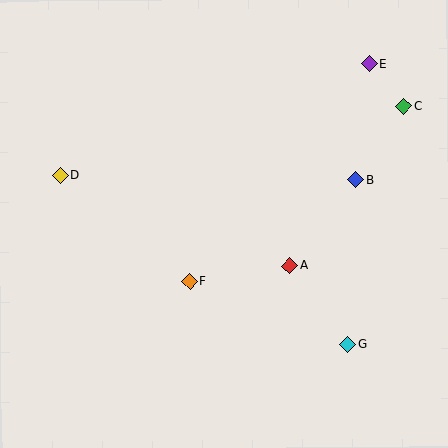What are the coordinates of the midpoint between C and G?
The midpoint between C and G is at (376, 225).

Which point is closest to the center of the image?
Point F at (190, 282) is closest to the center.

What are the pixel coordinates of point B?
Point B is at (355, 180).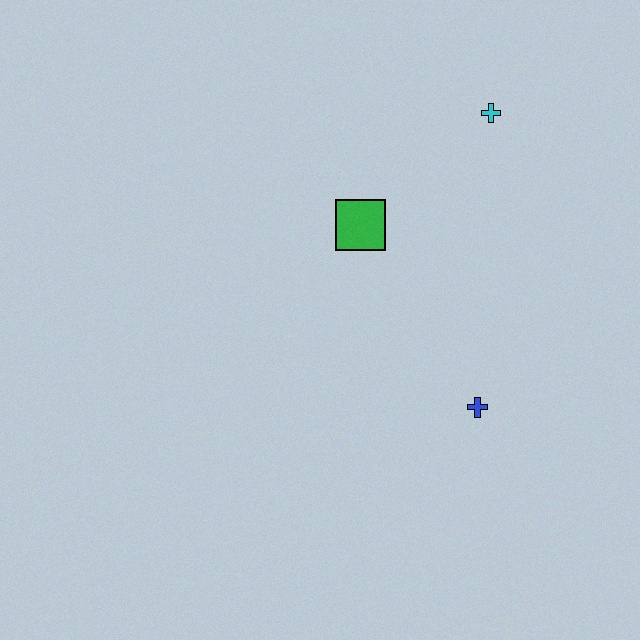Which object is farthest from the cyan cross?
The blue cross is farthest from the cyan cross.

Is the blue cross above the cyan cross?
No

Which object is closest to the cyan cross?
The green square is closest to the cyan cross.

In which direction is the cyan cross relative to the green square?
The cyan cross is to the right of the green square.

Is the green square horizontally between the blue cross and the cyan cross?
No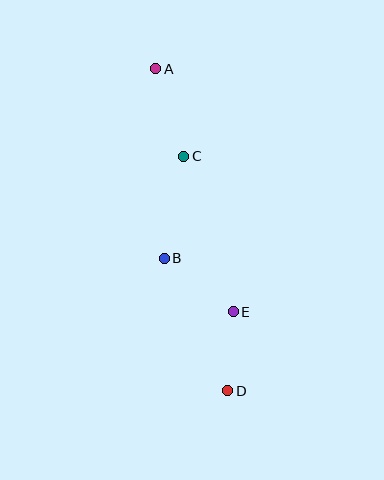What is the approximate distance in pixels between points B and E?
The distance between B and E is approximately 88 pixels.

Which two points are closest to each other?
Points D and E are closest to each other.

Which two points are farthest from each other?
Points A and D are farthest from each other.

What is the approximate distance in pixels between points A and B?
The distance between A and B is approximately 189 pixels.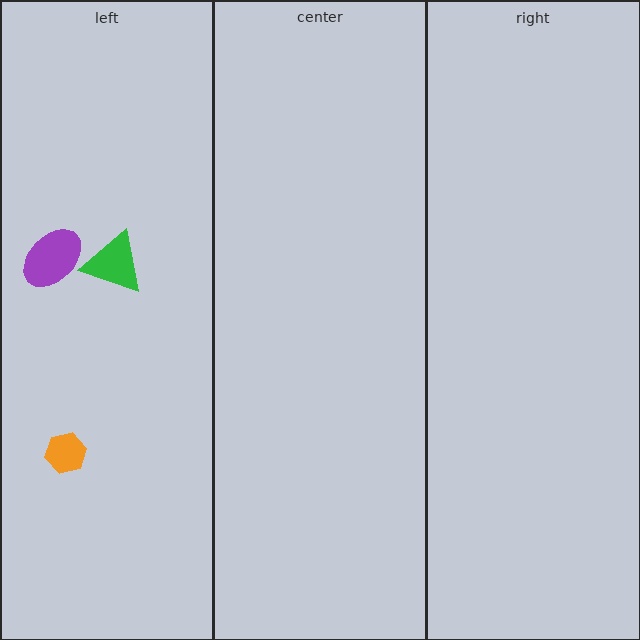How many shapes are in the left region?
3.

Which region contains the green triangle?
The left region.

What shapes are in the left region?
The purple ellipse, the green triangle, the orange hexagon.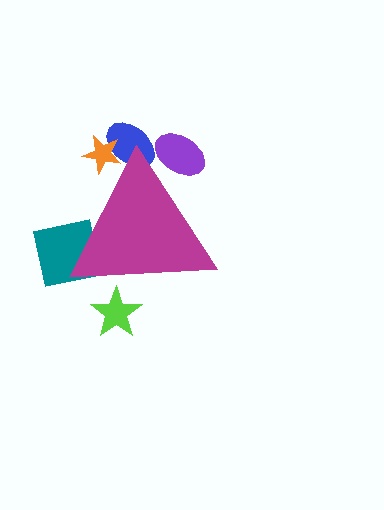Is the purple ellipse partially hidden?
Yes, the purple ellipse is partially hidden behind the magenta triangle.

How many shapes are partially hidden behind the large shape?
5 shapes are partially hidden.